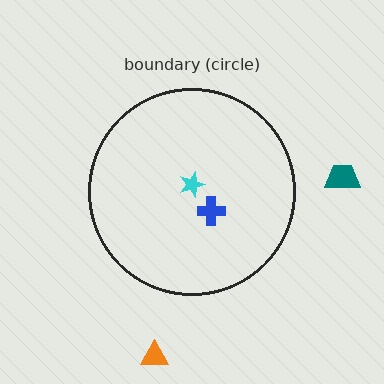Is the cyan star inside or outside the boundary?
Inside.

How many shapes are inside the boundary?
2 inside, 2 outside.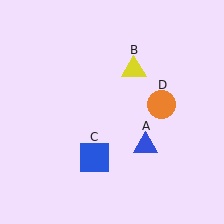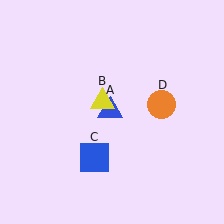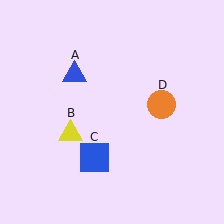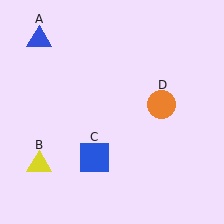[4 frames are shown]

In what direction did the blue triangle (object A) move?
The blue triangle (object A) moved up and to the left.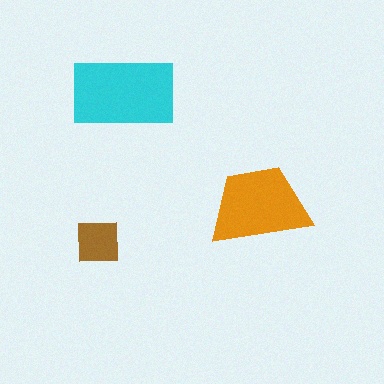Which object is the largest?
The cyan rectangle.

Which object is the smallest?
The brown square.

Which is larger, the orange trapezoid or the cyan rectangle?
The cyan rectangle.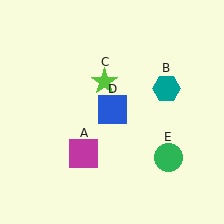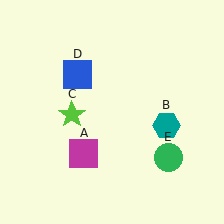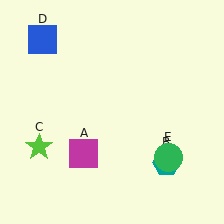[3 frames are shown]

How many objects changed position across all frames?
3 objects changed position: teal hexagon (object B), lime star (object C), blue square (object D).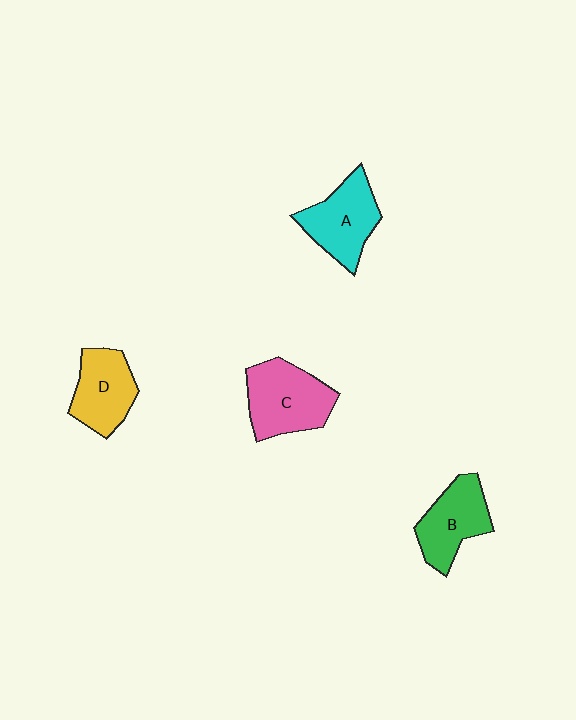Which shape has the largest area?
Shape C (pink).